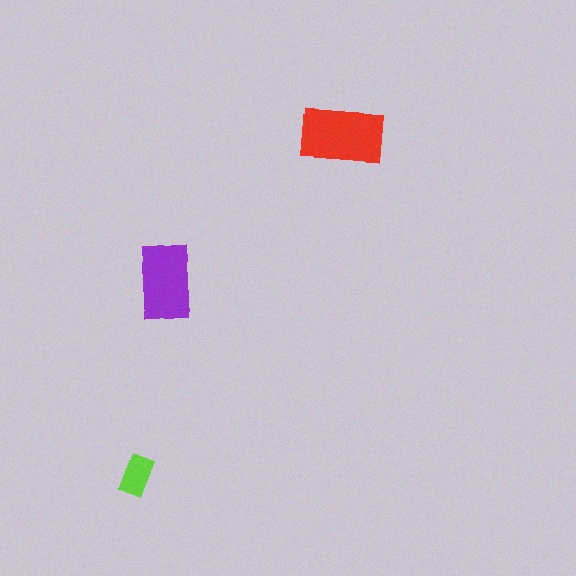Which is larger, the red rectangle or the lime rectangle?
The red one.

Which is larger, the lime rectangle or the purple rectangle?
The purple one.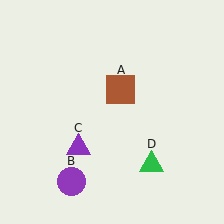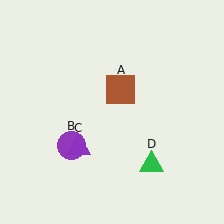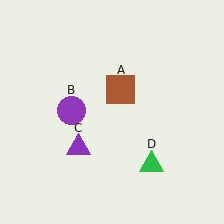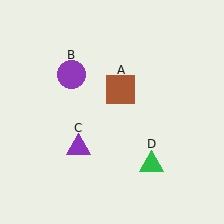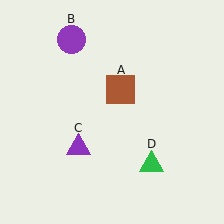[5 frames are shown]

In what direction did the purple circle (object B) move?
The purple circle (object B) moved up.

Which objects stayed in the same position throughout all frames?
Brown square (object A) and purple triangle (object C) and green triangle (object D) remained stationary.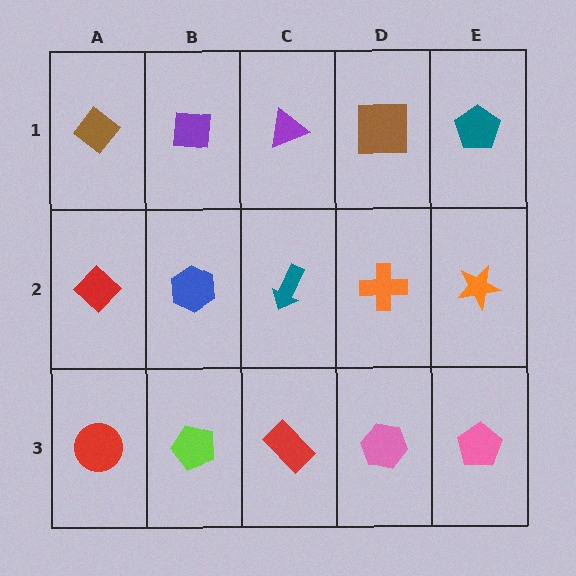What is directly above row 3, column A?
A red diamond.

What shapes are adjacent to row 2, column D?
A brown square (row 1, column D), a pink hexagon (row 3, column D), a teal arrow (row 2, column C), an orange star (row 2, column E).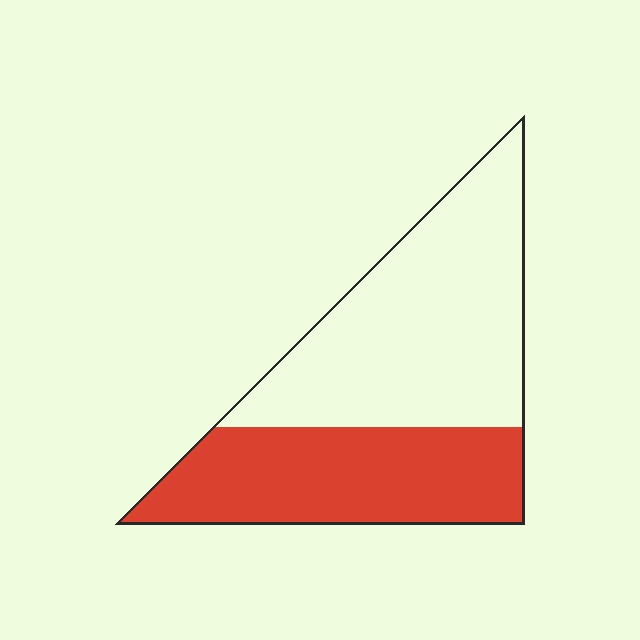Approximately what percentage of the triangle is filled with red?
Approximately 40%.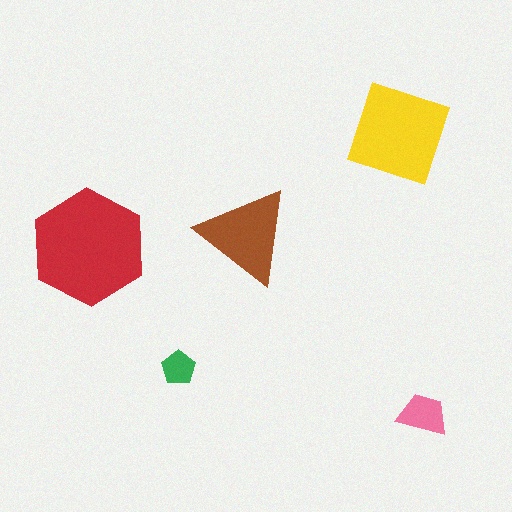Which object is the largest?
The red hexagon.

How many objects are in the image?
There are 5 objects in the image.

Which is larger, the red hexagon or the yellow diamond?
The red hexagon.